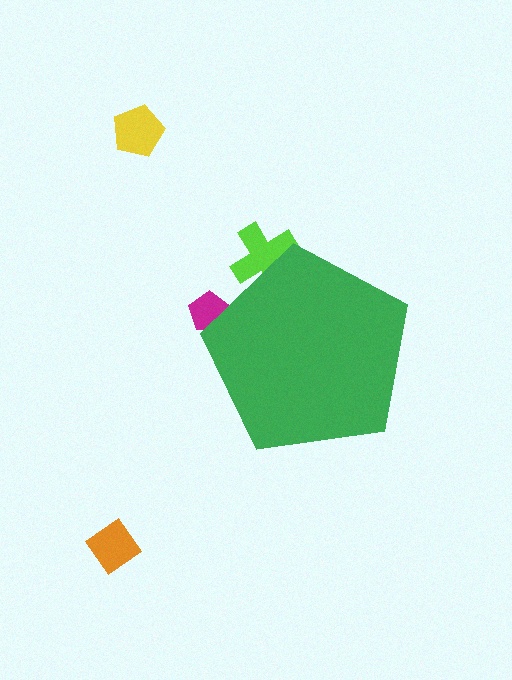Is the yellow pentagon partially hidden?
No, the yellow pentagon is fully visible.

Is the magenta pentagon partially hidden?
Yes, the magenta pentagon is partially hidden behind the green pentagon.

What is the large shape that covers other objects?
A green pentagon.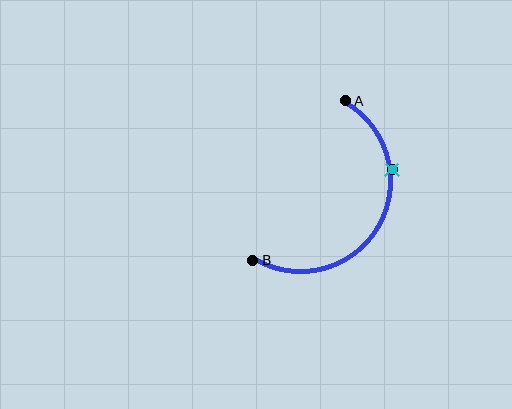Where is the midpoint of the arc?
The arc midpoint is the point on the curve farthest from the straight line joining A and B. It sits to the right of that line.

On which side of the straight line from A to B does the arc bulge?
The arc bulges to the right of the straight line connecting A and B.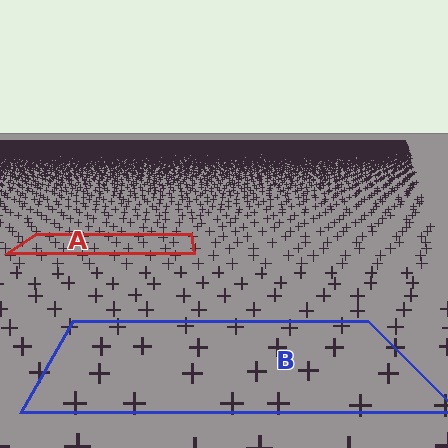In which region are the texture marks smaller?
The texture marks are smaller in region A, because it is farther away.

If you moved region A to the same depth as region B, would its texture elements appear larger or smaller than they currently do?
They would appear larger. At a closer depth, the same texture elements are projected at a bigger on-screen size.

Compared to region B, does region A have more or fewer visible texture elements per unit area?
Region A has more texture elements per unit area — they are packed more densely because it is farther away.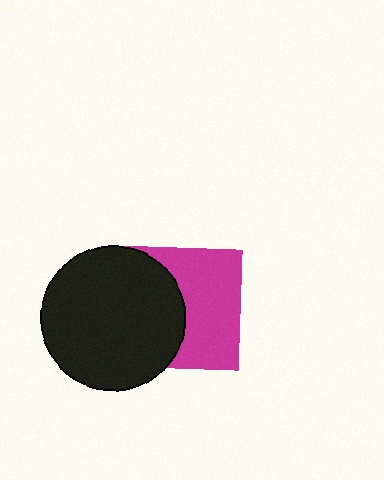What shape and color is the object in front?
The object in front is a black circle.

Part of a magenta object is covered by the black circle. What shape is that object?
It is a square.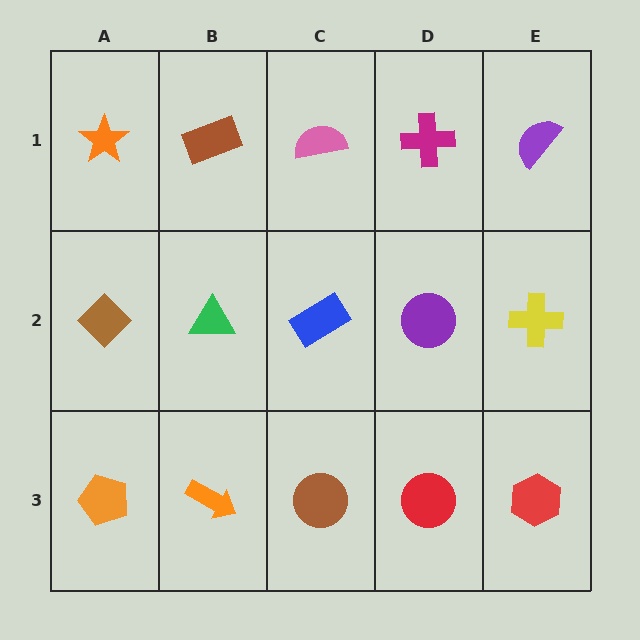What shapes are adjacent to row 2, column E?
A purple semicircle (row 1, column E), a red hexagon (row 3, column E), a purple circle (row 2, column D).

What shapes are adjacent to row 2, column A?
An orange star (row 1, column A), an orange pentagon (row 3, column A), a green triangle (row 2, column B).